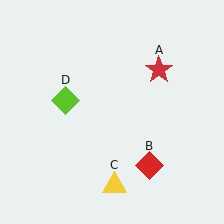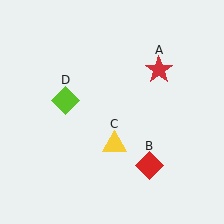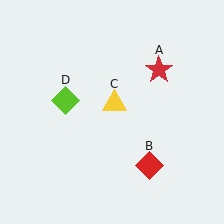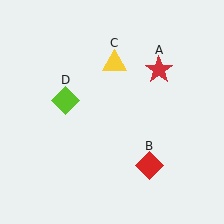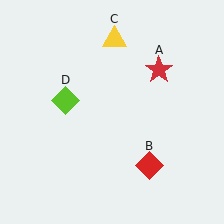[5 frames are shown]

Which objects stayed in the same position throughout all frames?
Red star (object A) and red diamond (object B) and lime diamond (object D) remained stationary.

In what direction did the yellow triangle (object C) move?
The yellow triangle (object C) moved up.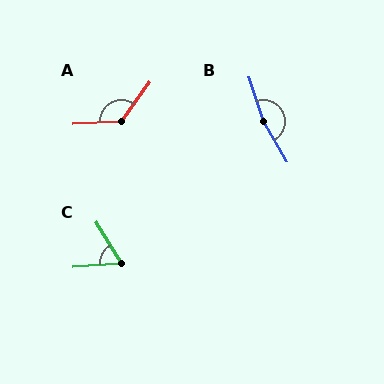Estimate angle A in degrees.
Approximately 129 degrees.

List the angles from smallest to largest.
C (62°), A (129°), B (168°).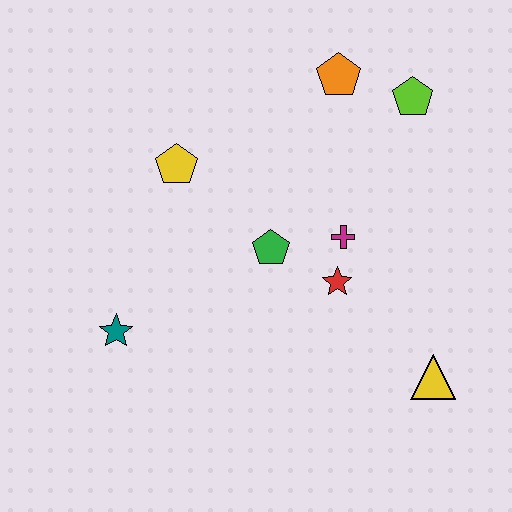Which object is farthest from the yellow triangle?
The yellow pentagon is farthest from the yellow triangle.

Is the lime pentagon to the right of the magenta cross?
Yes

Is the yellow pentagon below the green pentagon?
No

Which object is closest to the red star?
The magenta cross is closest to the red star.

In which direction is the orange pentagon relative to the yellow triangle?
The orange pentagon is above the yellow triangle.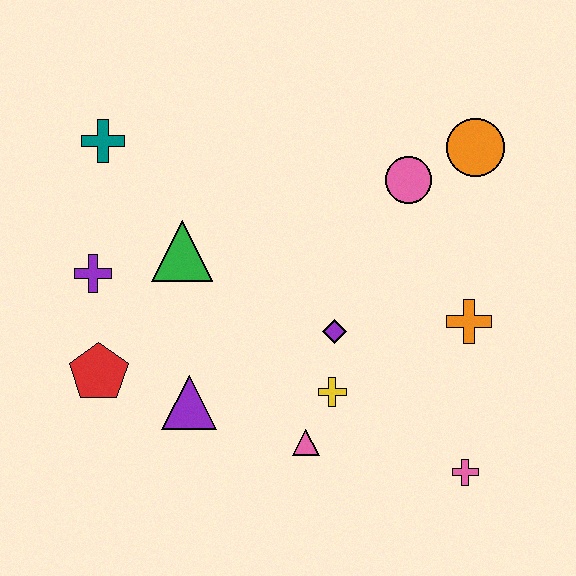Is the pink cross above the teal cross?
No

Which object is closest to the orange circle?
The pink circle is closest to the orange circle.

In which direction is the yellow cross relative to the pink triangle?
The yellow cross is above the pink triangle.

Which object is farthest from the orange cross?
The teal cross is farthest from the orange cross.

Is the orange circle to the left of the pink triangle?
No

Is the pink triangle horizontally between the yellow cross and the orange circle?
No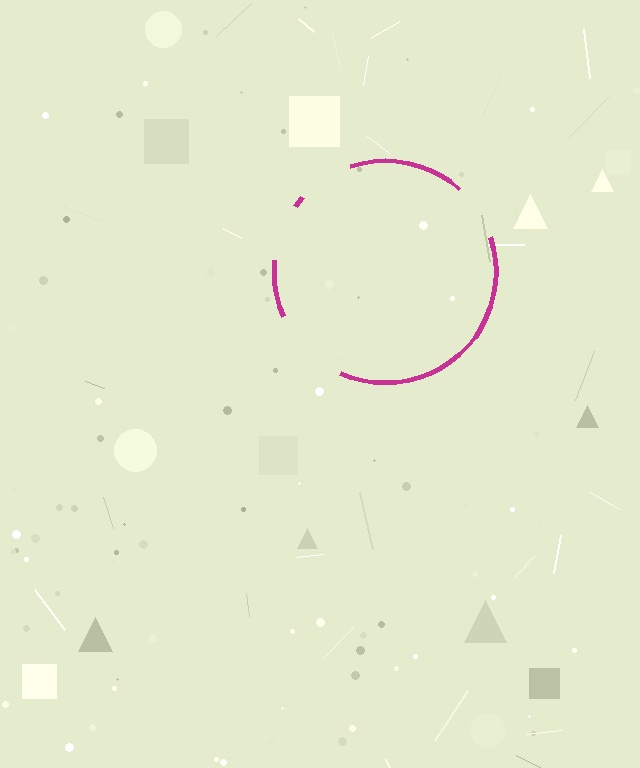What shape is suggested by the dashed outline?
The dashed outline suggests a circle.